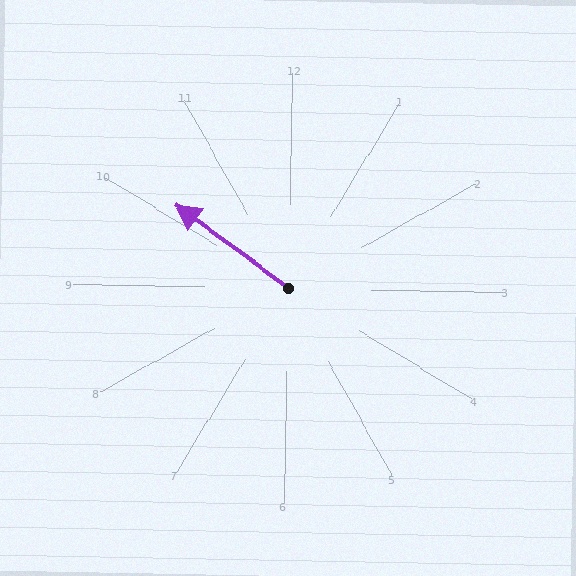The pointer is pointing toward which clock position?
Roughly 10 o'clock.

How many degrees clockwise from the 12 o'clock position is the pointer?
Approximately 305 degrees.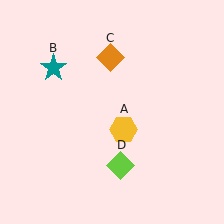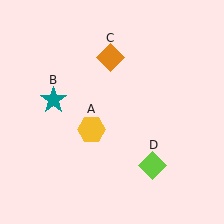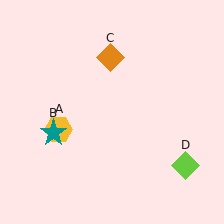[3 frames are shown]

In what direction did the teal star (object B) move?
The teal star (object B) moved down.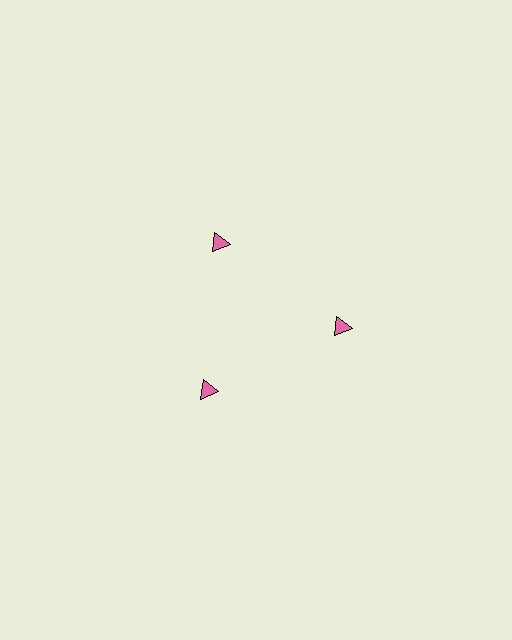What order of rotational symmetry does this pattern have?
This pattern has 3-fold rotational symmetry.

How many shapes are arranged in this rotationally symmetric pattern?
There are 3 shapes, arranged in 3 groups of 1.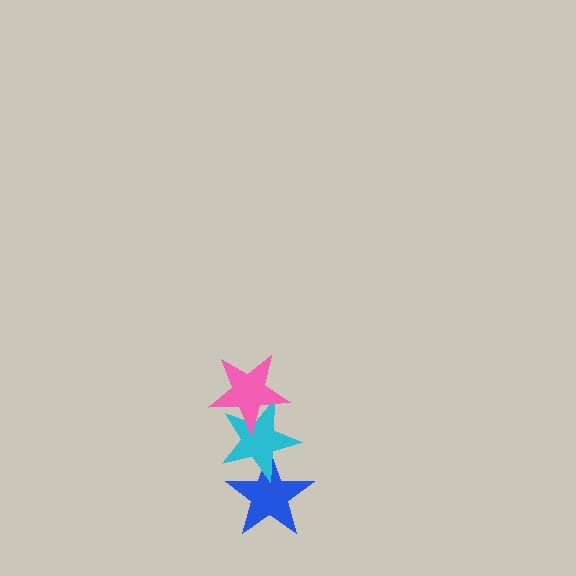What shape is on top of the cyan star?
The pink star is on top of the cyan star.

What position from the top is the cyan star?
The cyan star is 2nd from the top.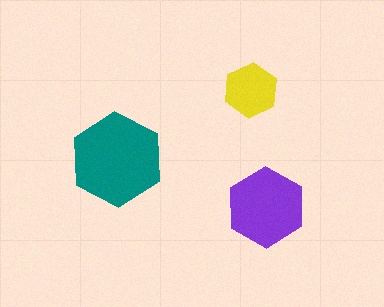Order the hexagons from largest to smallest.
the teal one, the purple one, the yellow one.